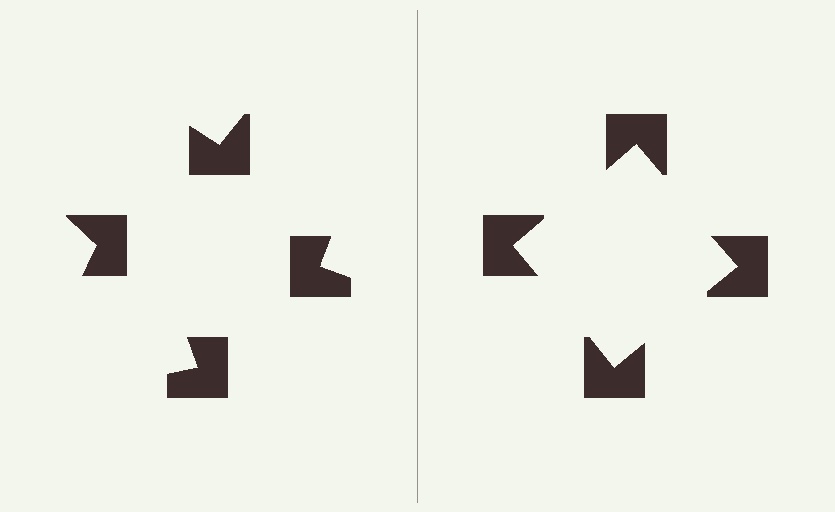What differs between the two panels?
The notched squares are positioned identically on both sides; only the wedge orientations differ. On the right they align to a square; on the left they are misaligned.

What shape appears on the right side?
An illusory square.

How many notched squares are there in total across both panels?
8 — 4 on each side.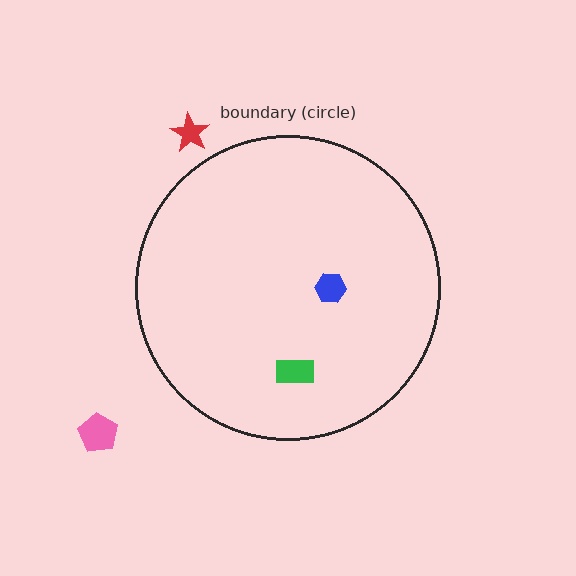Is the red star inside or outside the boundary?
Outside.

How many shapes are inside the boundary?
2 inside, 2 outside.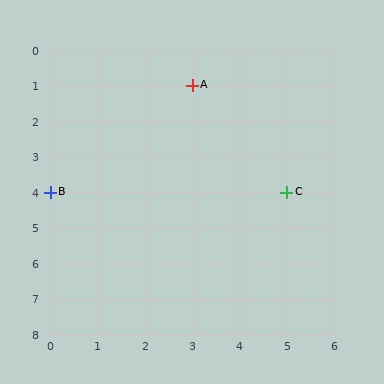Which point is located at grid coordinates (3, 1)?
Point A is at (3, 1).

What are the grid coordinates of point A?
Point A is at grid coordinates (3, 1).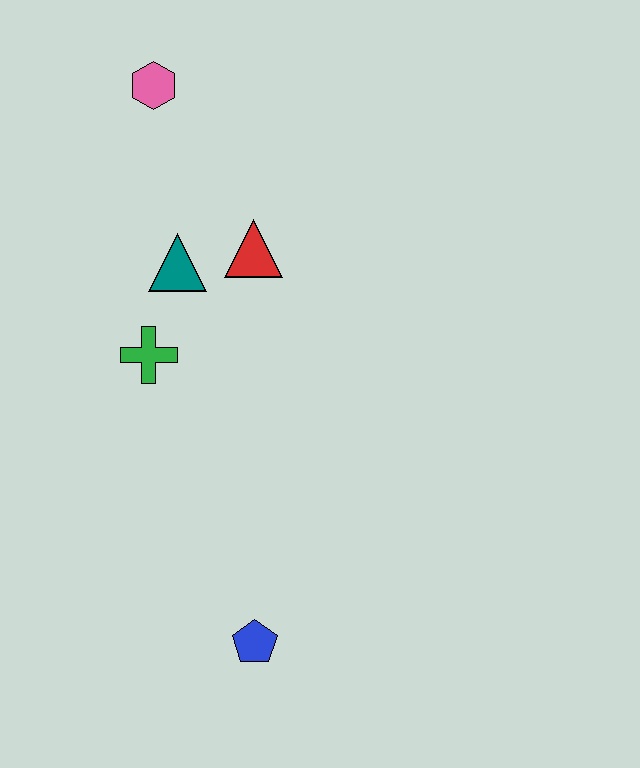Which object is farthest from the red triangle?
The blue pentagon is farthest from the red triangle.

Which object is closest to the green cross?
The teal triangle is closest to the green cross.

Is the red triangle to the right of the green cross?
Yes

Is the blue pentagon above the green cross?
No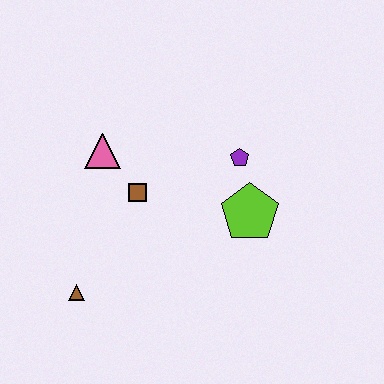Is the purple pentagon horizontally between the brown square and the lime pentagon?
Yes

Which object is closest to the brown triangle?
The brown square is closest to the brown triangle.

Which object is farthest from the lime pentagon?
The brown triangle is farthest from the lime pentagon.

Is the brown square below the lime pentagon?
No